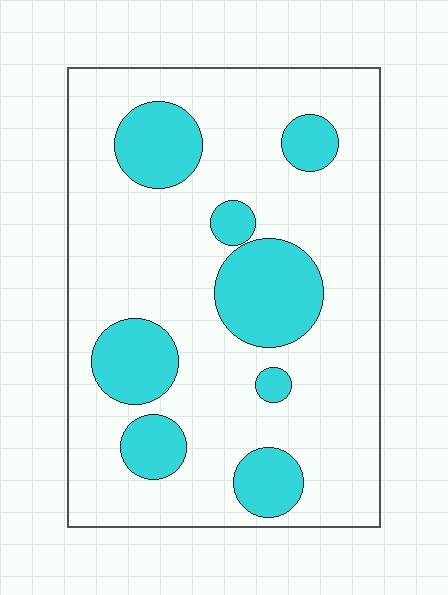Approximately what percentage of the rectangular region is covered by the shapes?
Approximately 25%.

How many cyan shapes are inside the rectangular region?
8.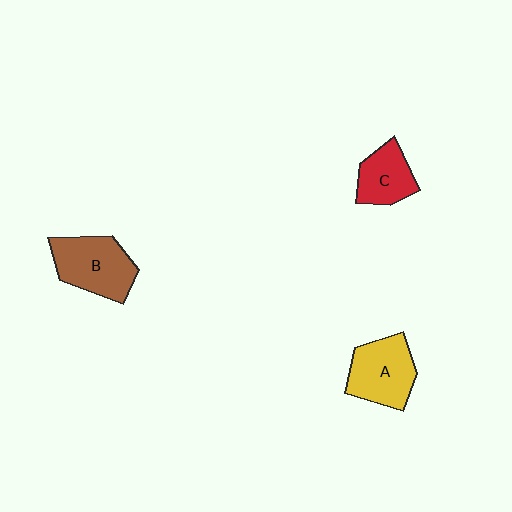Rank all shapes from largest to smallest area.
From largest to smallest: B (brown), A (yellow), C (red).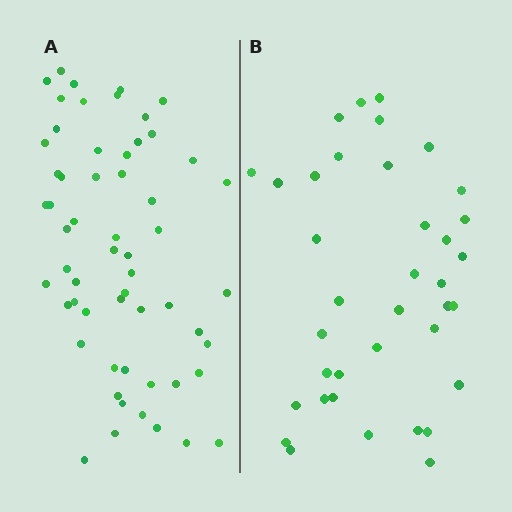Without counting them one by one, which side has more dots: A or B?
Region A (the left region) has more dots.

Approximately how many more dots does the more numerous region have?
Region A has approximately 20 more dots than region B.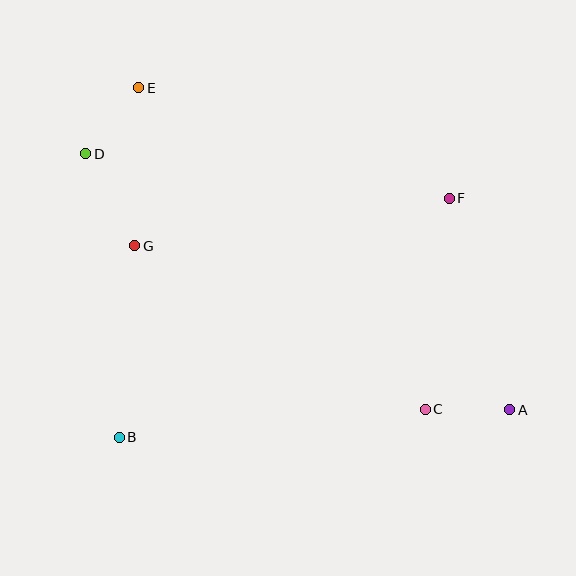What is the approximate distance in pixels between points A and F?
The distance between A and F is approximately 220 pixels.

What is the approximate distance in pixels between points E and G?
The distance between E and G is approximately 158 pixels.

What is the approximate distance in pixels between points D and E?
The distance between D and E is approximately 85 pixels.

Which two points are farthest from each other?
Points A and D are farthest from each other.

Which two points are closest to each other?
Points A and C are closest to each other.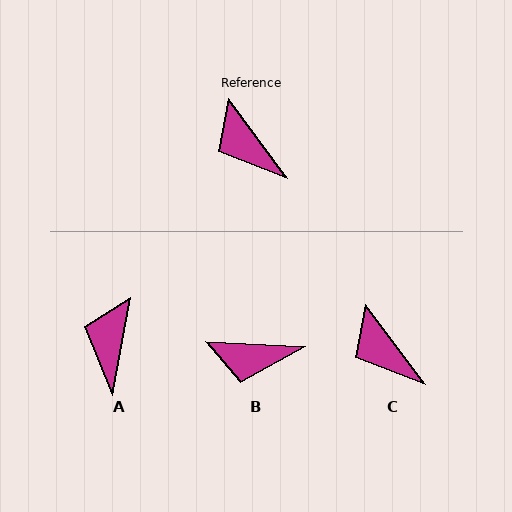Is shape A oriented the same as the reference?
No, it is off by about 47 degrees.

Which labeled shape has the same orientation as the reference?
C.